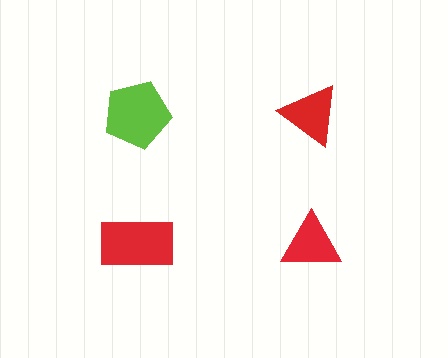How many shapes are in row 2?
2 shapes.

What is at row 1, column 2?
A red triangle.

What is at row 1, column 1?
A lime pentagon.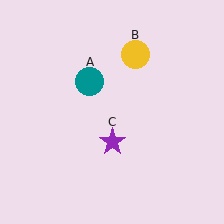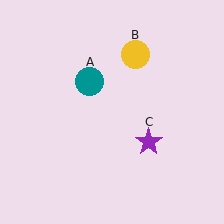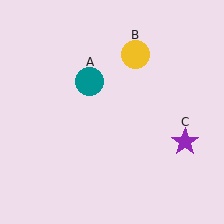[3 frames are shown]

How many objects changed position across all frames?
1 object changed position: purple star (object C).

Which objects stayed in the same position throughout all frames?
Teal circle (object A) and yellow circle (object B) remained stationary.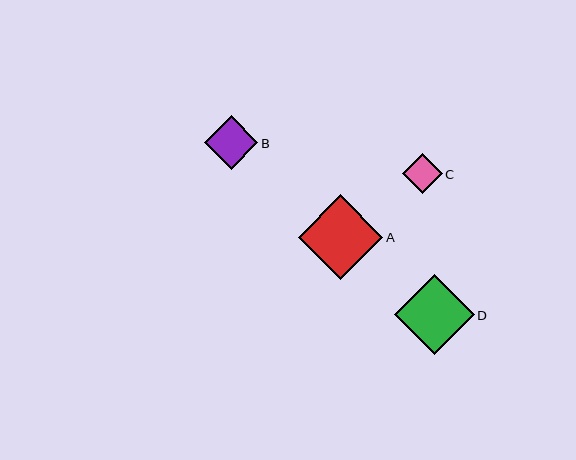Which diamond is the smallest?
Diamond C is the smallest with a size of approximately 40 pixels.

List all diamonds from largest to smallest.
From largest to smallest: A, D, B, C.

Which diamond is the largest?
Diamond A is the largest with a size of approximately 85 pixels.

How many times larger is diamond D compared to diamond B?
Diamond D is approximately 1.5 times the size of diamond B.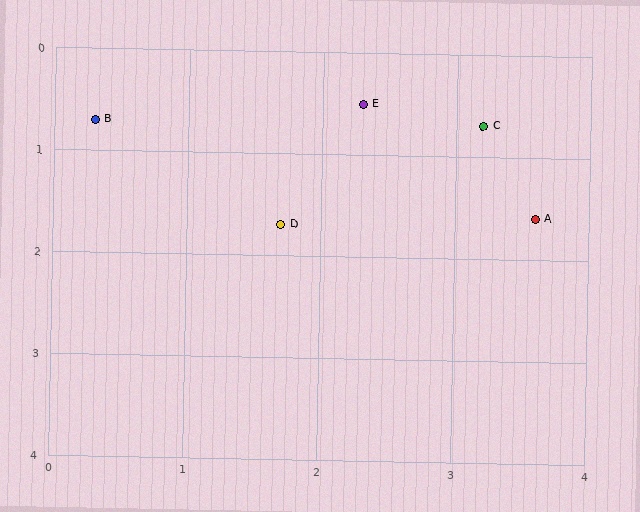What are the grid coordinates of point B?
Point B is at approximately (0.3, 0.7).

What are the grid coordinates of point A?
Point A is at approximately (3.6, 1.6).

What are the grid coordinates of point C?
Point C is at approximately (3.2, 0.7).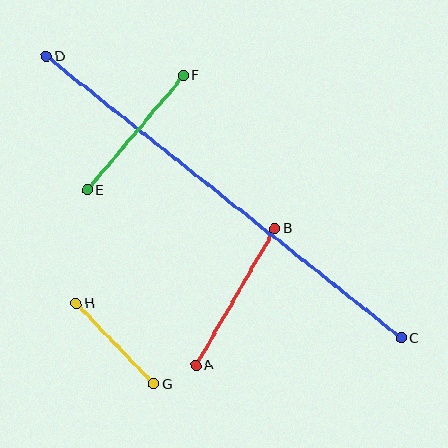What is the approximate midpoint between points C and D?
The midpoint is at approximately (224, 197) pixels.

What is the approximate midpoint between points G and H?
The midpoint is at approximately (115, 344) pixels.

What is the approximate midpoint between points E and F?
The midpoint is at approximately (135, 133) pixels.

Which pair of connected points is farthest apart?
Points C and D are farthest apart.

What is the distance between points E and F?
The distance is approximately 150 pixels.